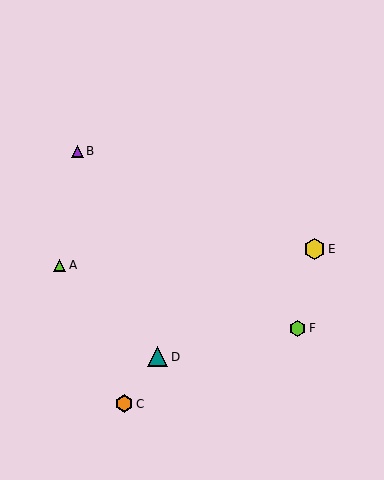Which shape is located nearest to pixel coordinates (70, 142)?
The purple triangle (labeled B) at (77, 151) is nearest to that location.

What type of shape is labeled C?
Shape C is an orange hexagon.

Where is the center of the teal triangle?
The center of the teal triangle is at (158, 357).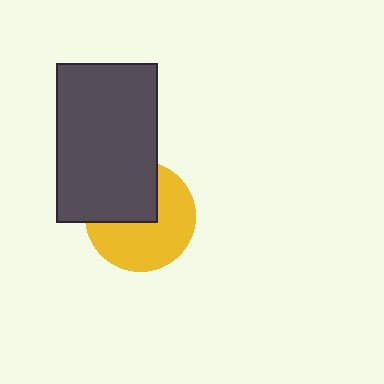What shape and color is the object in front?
The object in front is a dark gray rectangle.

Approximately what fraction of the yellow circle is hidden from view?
Roughly 40% of the yellow circle is hidden behind the dark gray rectangle.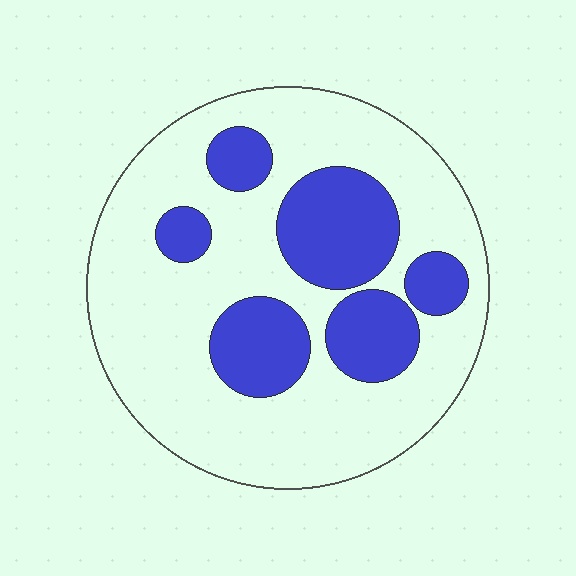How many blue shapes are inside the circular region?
6.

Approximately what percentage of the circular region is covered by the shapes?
Approximately 30%.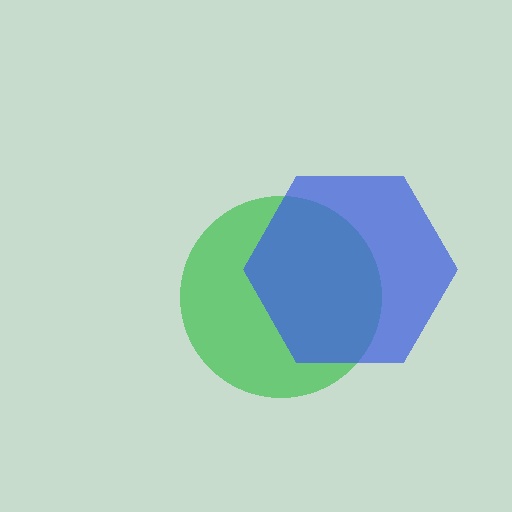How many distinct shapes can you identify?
There are 2 distinct shapes: a green circle, a blue hexagon.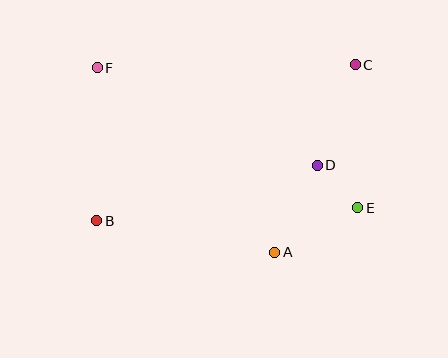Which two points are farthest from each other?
Points B and C are farthest from each other.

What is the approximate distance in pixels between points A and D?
The distance between A and D is approximately 97 pixels.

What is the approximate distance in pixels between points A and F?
The distance between A and F is approximately 256 pixels.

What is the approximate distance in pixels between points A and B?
The distance between A and B is approximately 181 pixels.